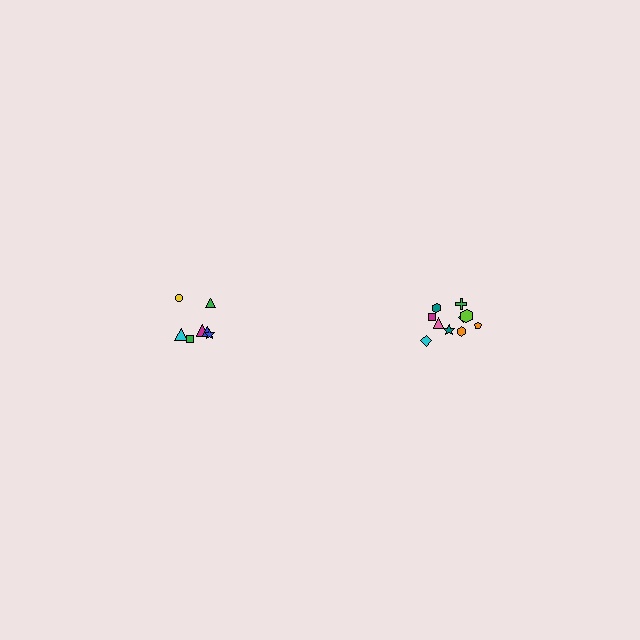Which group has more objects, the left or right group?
The right group.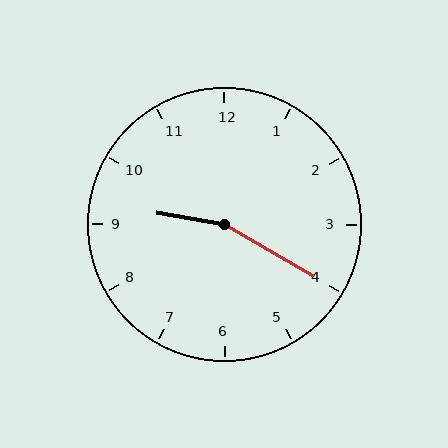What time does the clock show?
9:20.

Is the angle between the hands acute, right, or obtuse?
It is obtuse.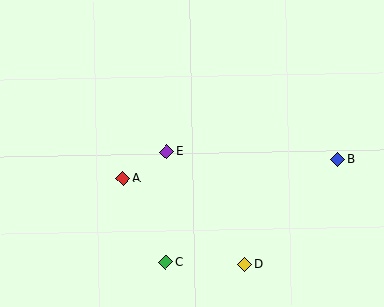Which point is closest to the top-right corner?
Point B is closest to the top-right corner.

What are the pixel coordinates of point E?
Point E is at (167, 152).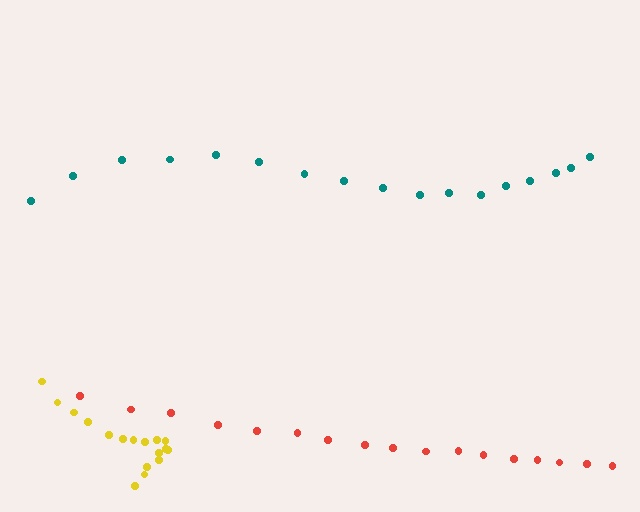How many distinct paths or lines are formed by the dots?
There are 3 distinct paths.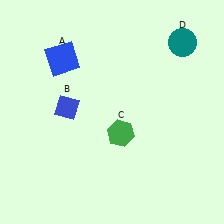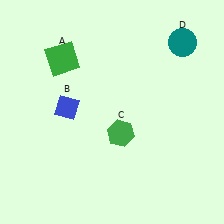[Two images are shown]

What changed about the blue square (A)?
In Image 1, A is blue. In Image 2, it changed to green.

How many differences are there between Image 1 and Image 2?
There is 1 difference between the two images.